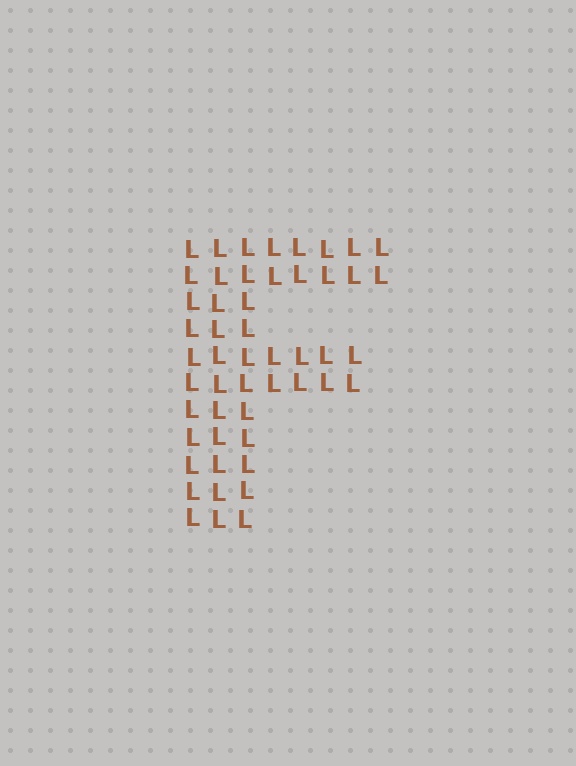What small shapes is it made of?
It is made of small letter L's.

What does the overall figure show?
The overall figure shows the letter F.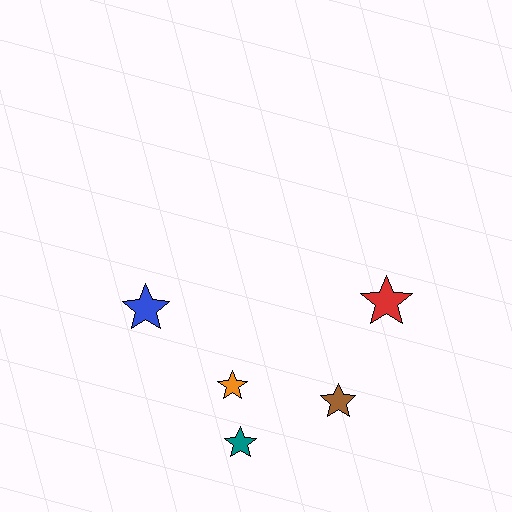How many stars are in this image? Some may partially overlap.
There are 5 stars.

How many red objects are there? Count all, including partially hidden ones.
There is 1 red object.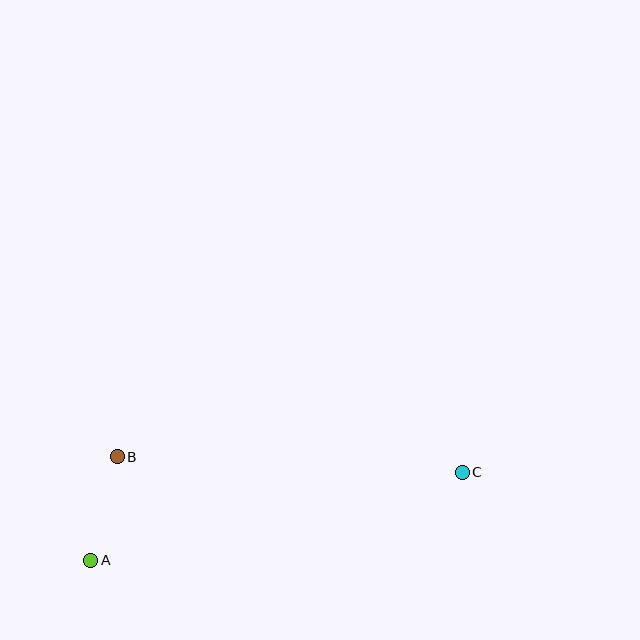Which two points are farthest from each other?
Points A and C are farthest from each other.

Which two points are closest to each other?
Points A and B are closest to each other.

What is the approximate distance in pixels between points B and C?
The distance between B and C is approximately 346 pixels.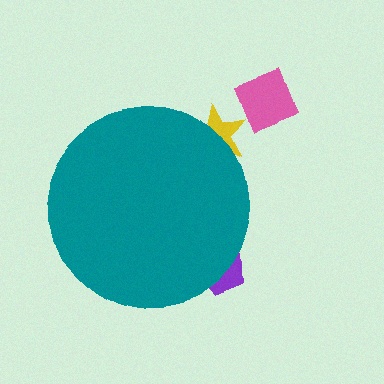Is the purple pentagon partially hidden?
Yes, the purple pentagon is partially hidden behind the teal circle.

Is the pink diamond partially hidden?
No, the pink diamond is fully visible.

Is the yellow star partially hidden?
Yes, the yellow star is partially hidden behind the teal circle.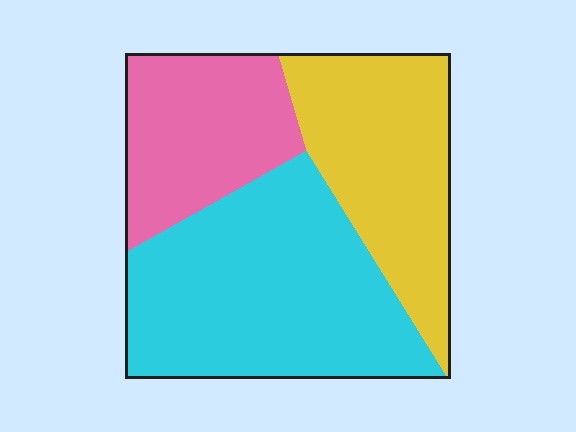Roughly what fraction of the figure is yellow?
Yellow takes up about one third (1/3) of the figure.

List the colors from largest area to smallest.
From largest to smallest: cyan, yellow, pink.